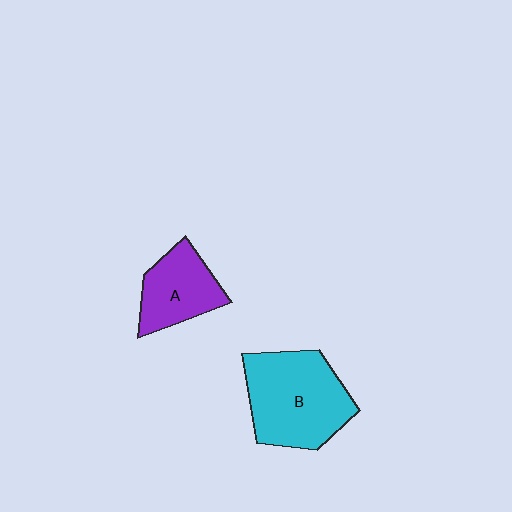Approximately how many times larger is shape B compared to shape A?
Approximately 1.6 times.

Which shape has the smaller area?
Shape A (purple).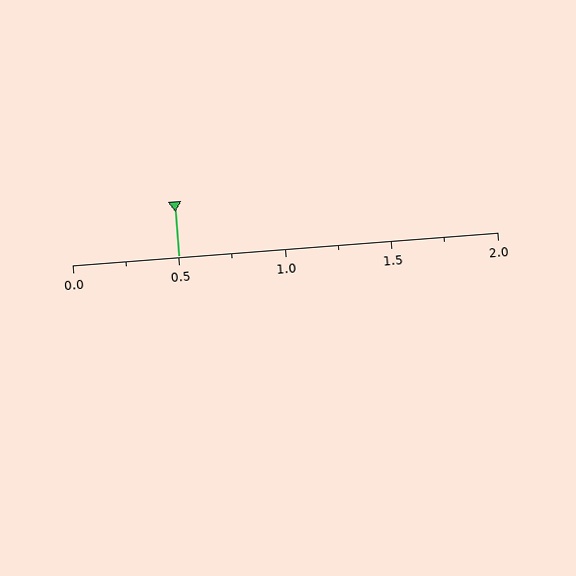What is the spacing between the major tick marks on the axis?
The major ticks are spaced 0.5 apart.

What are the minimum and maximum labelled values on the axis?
The axis runs from 0.0 to 2.0.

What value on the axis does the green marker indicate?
The marker indicates approximately 0.5.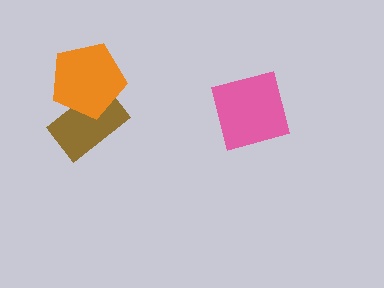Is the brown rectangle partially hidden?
Yes, it is partially covered by another shape.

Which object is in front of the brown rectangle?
The orange pentagon is in front of the brown rectangle.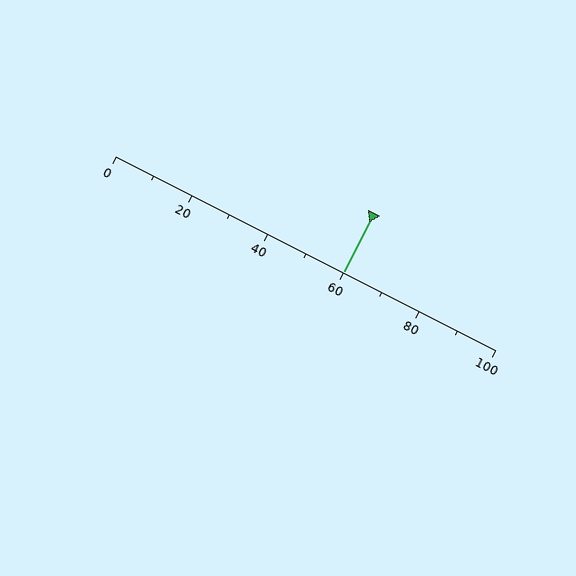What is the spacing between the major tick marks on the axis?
The major ticks are spaced 20 apart.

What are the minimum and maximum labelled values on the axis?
The axis runs from 0 to 100.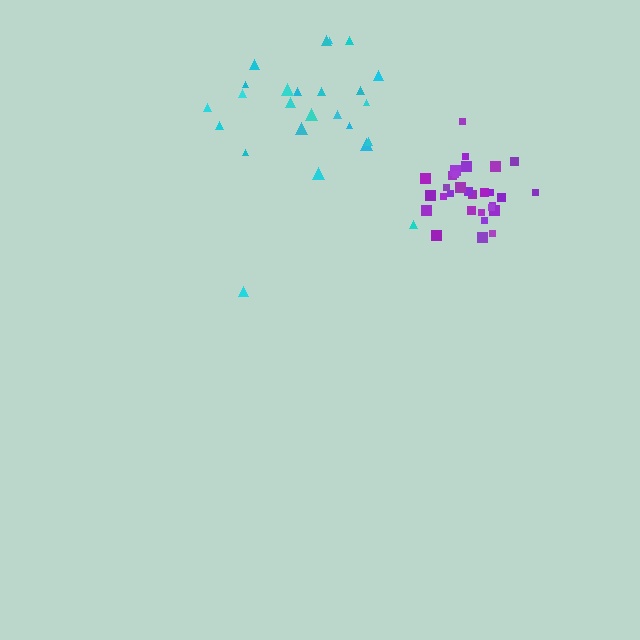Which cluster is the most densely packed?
Purple.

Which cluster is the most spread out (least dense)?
Cyan.